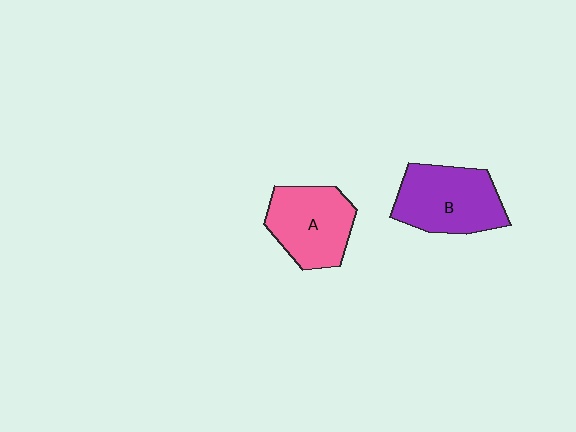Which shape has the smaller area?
Shape A (pink).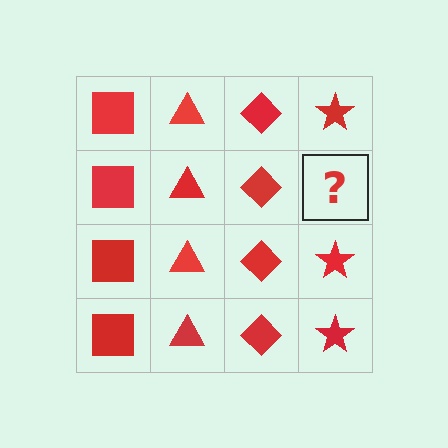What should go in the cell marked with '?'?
The missing cell should contain a red star.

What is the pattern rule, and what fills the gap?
The rule is that each column has a consistent shape. The gap should be filled with a red star.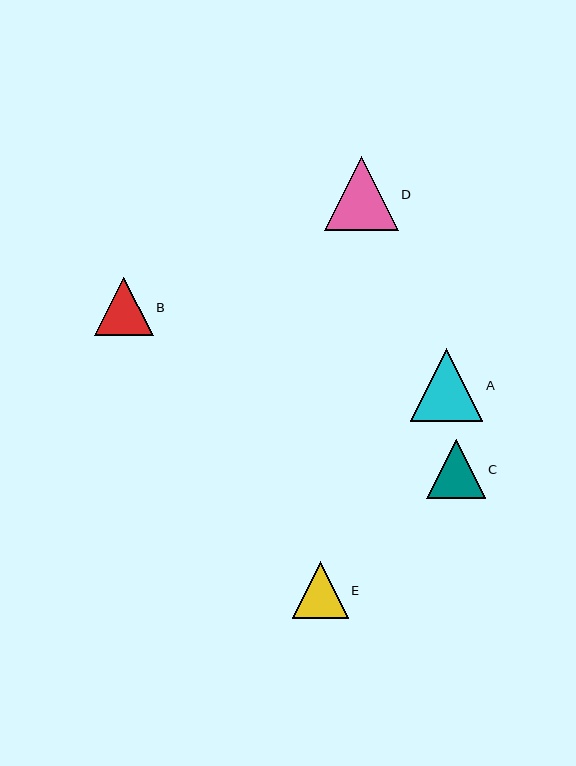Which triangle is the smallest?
Triangle E is the smallest with a size of approximately 56 pixels.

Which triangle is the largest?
Triangle D is the largest with a size of approximately 74 pixels.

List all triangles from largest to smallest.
From largest to smallest: D, A, C, B, E.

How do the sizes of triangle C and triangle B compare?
Triangle C and triangle B are approximately the same size.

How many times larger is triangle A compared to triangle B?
Triangle A is approximately 1.2 times the size of triangle B.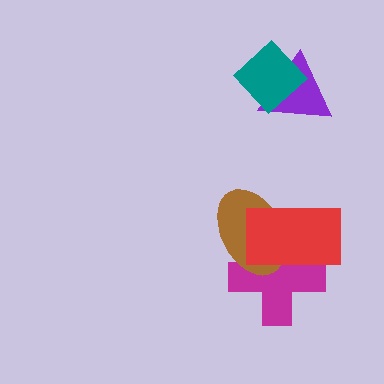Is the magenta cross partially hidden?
Yes, it is partially covered by another shape.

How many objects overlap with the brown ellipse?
2 objects overlap with the brown ellipse.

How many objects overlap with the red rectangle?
2 objects overlap with the red rectangle.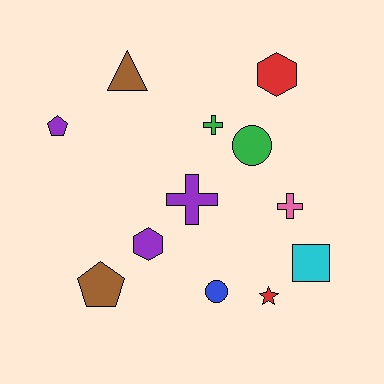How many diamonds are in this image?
There are no diamonds.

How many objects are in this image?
There are 12 objects.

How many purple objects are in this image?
There are 3 purple objects.